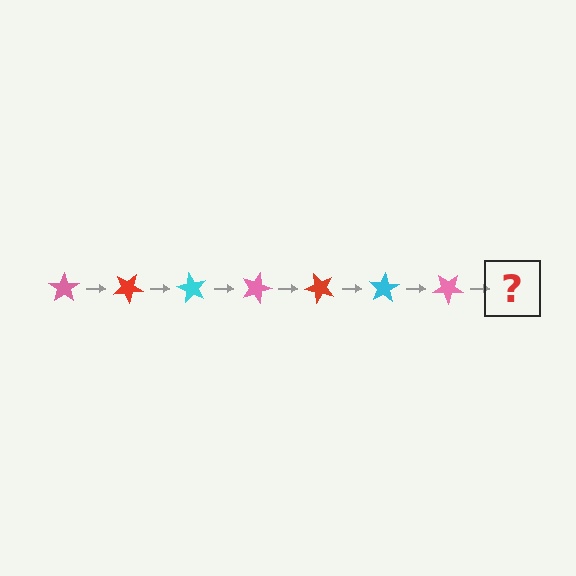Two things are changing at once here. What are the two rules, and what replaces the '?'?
The two rules are that it rotates 30 degrees each step and the color cycles through pink, red, and cyan. The '?' should be a red star, rotated 210 degrees from the start.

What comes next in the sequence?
The next element should be a red star, rotated 210 degrees from the start.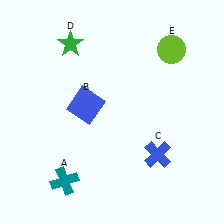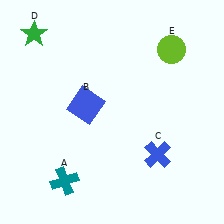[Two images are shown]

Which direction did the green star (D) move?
The green star (D) moved left.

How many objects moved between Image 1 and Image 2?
1 object moved between the two images.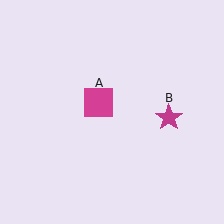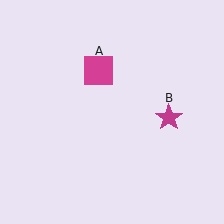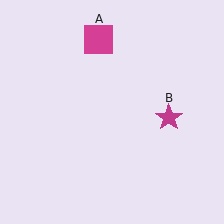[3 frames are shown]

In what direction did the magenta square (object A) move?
The magenta square (object A) moved up.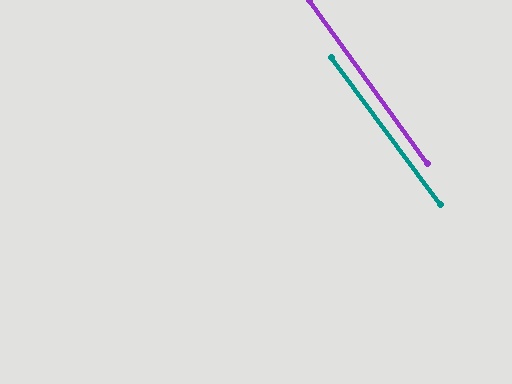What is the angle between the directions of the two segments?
Approximately 1 degree.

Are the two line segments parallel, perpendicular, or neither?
Parallel — their directions differ by only 0.6°.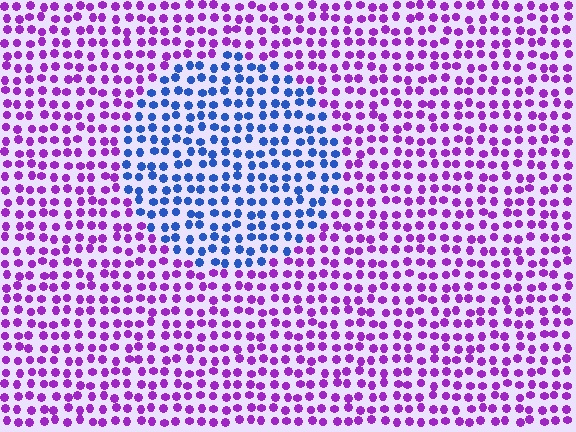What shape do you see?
I see a circle.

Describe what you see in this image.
The image is filled with small purple elements in a uniform arrangement. A circle-shaped region is visible where the elements are tinted to a slightly different hue, forming a subtle color boundary.